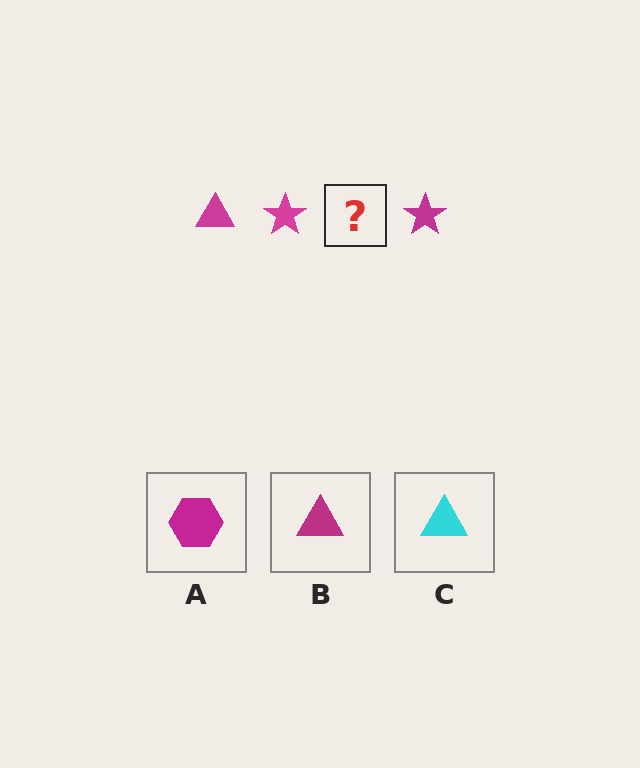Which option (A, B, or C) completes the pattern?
B.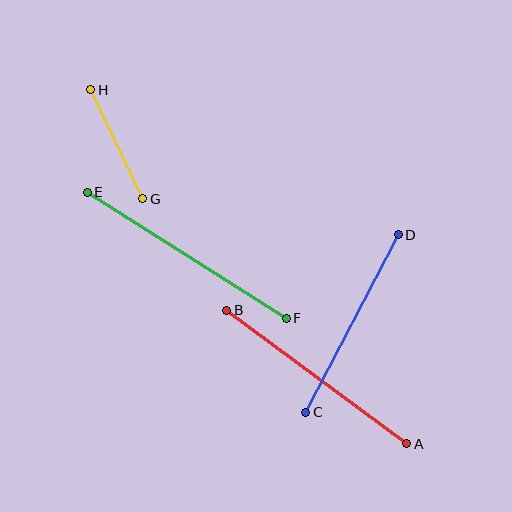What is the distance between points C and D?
The distance is approximately 200 pixels.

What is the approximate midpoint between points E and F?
The midpoint is at approximately (187, 255) pixels.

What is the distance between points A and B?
The distance is approximately 224 pixels.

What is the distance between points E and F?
The distance is approximately 236 pixels.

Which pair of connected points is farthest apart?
Points E and F are farthest apart.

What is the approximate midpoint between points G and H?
The midpoint is at approximately (117, 144) pixels.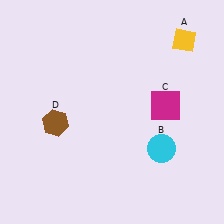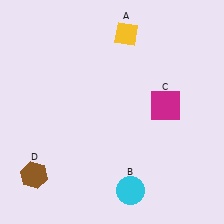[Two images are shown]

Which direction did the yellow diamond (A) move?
The yellow diamond (A) moved left.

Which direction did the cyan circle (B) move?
The cyan circle (B) moved down.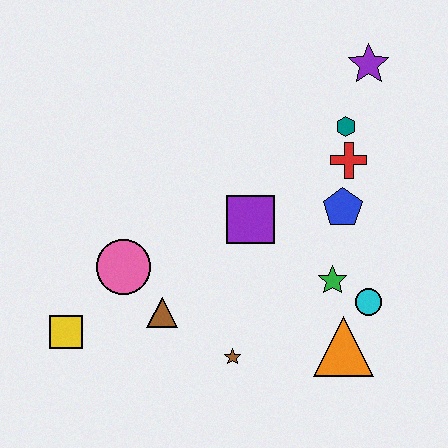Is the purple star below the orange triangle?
No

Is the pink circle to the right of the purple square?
No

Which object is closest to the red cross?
The teal hexagon is closest to the red cross.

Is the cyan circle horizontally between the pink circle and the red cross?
No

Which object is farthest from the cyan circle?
The yellow square is farthest from the cyan circle.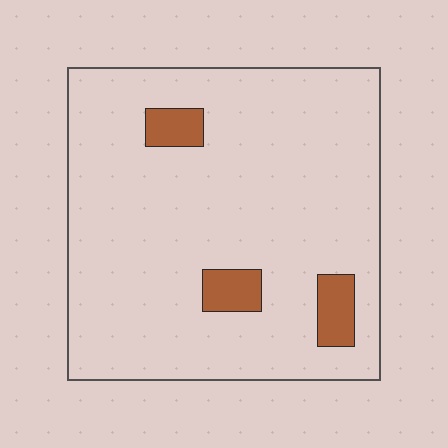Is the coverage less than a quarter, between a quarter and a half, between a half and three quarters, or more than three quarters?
Less than a quarter.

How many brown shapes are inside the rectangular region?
3.